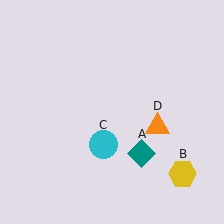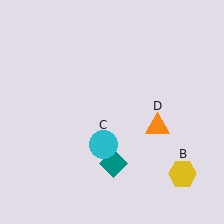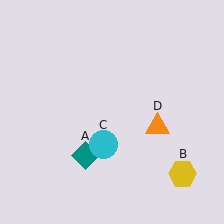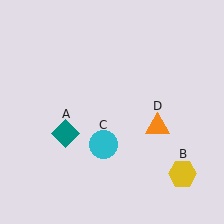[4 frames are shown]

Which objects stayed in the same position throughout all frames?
Yellow hexagon (object B) and cyan circle (object C) and orange triangle (object D) remained stationary.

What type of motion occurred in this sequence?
The teal diamond (object A) rotated clockwise around the center of the scene.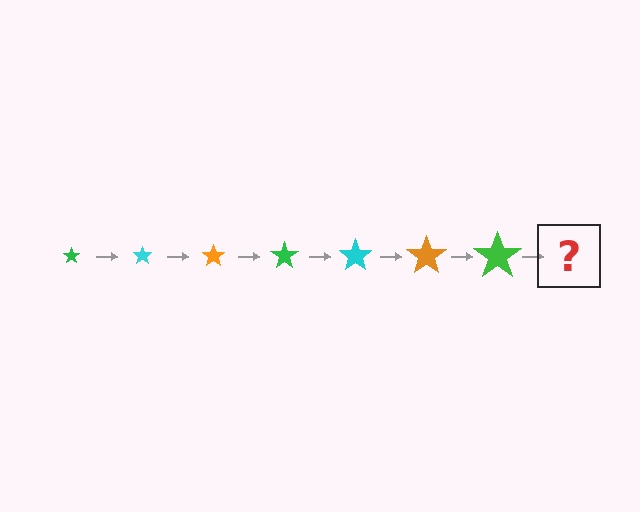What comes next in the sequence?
The next element should be a cyan star, larger than the previous one.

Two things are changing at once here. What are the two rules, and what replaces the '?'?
The two rules are that the star grows larger each step and the color cycles through green, cyan, and orange. The '?' should be a cyan star, larger than the previous one.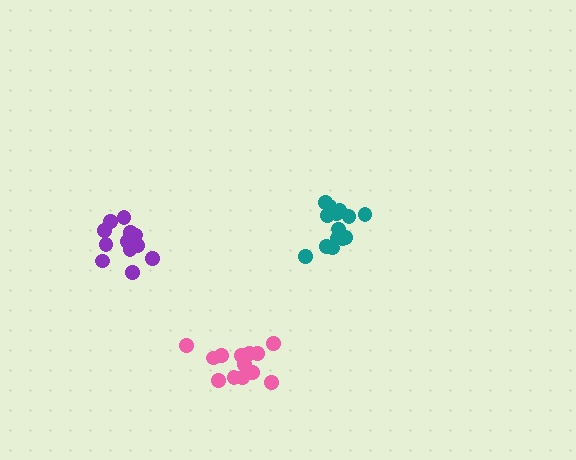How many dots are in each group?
Group 1: 12 dots, Group 2: 13 dots, Group 3: 15 dots (40 total).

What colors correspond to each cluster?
The clusters are colored: purple, pink, teal.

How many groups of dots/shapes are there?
There are 3 groups.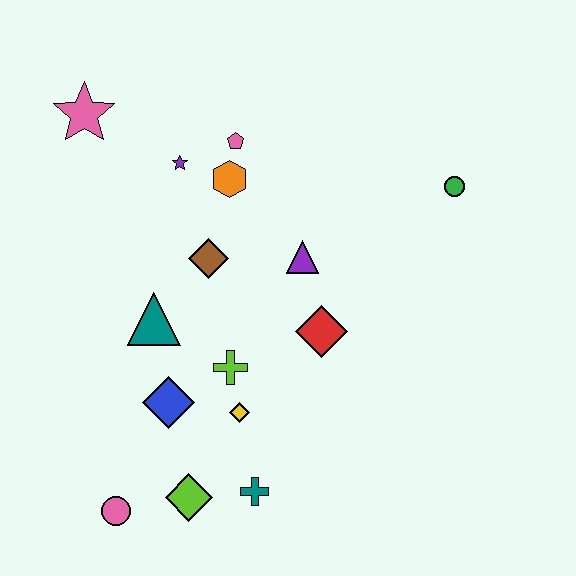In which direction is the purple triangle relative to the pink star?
The purple triangle is to the right of the pink star.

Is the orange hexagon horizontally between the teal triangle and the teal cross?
Yes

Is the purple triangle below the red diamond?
No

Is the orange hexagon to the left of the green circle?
Yes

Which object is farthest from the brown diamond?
The pink circle is farthest from the brown diamond.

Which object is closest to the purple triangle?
The red diamond is closest to the purple triangle.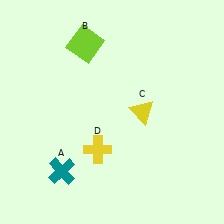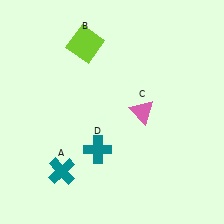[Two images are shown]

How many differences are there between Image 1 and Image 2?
There are 2 differences between the two images.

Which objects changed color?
C changed from yellow to pink. D changed from yellow to teal.